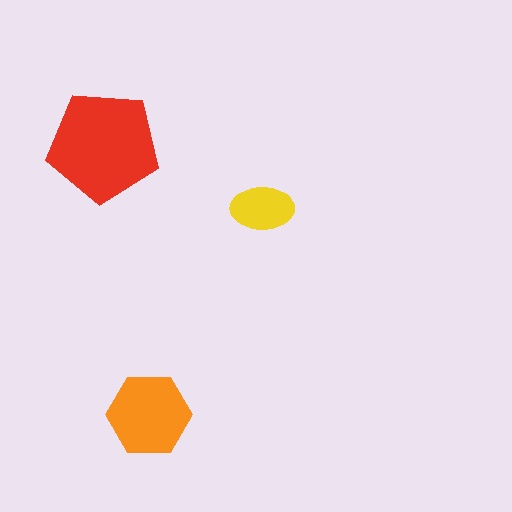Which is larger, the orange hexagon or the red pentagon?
The red pentagon.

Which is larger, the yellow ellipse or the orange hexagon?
The orange hexagon.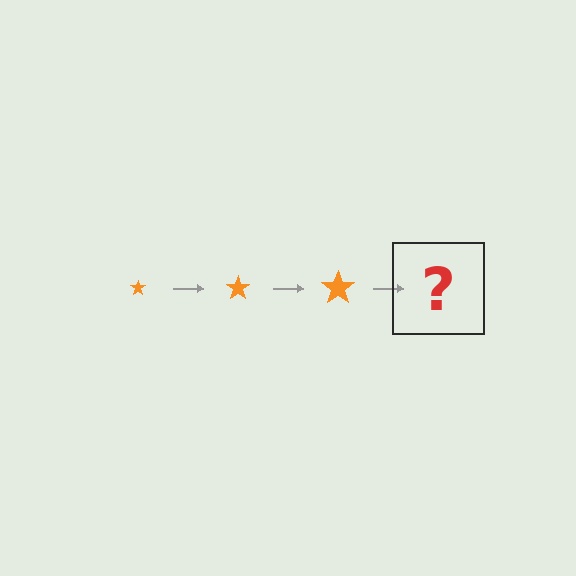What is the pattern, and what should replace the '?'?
The pattern is that the star gets progressively larger each step. The '?' should be an orange star, larger than the previous one.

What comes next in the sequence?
The next element should be an orange star, larger than the previous one.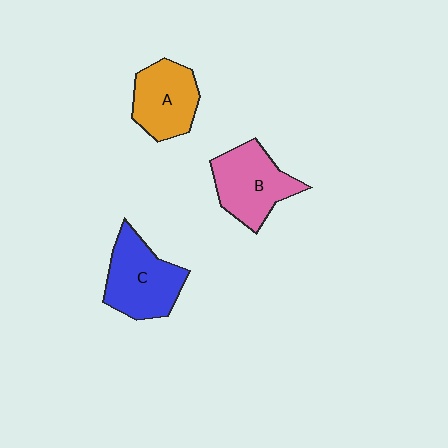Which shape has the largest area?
Shape C (blue).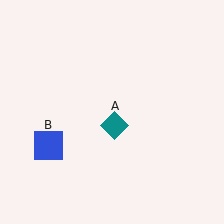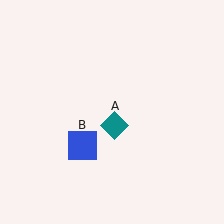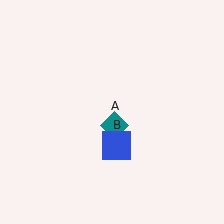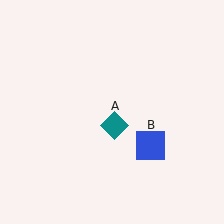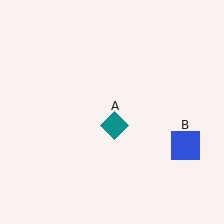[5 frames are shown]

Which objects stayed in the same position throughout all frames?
Teal diamond (object A) remained stationary.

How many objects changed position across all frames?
1 object changed position: blue square (object B).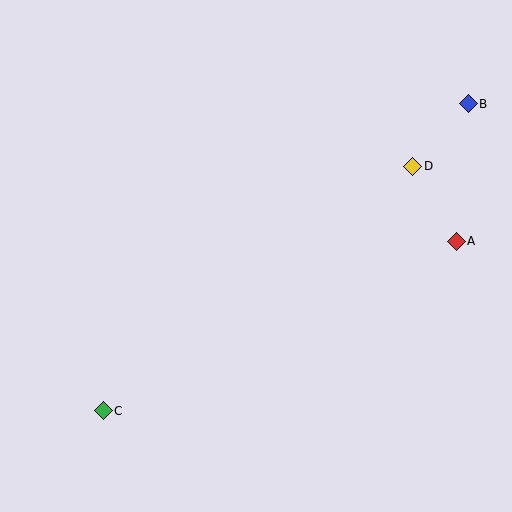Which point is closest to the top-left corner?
Point C is closest to the top-left corner.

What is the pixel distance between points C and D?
The distance between C and D is 395 pixels.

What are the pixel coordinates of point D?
Point D is at (413, 166).